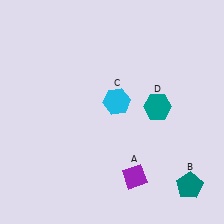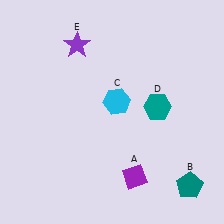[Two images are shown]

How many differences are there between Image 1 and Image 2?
There is 1 difference between the two images.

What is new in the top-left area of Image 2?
A purple star (E) was added in the top-left area of Image 2.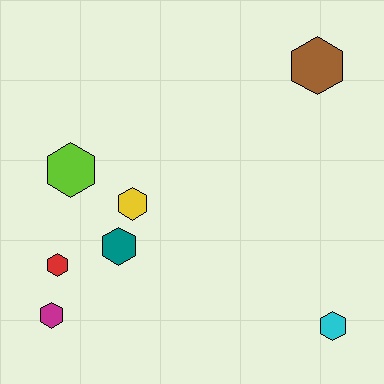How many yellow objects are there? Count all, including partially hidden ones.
There is 1 yellow object.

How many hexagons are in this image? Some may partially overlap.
There are 7 hexagons.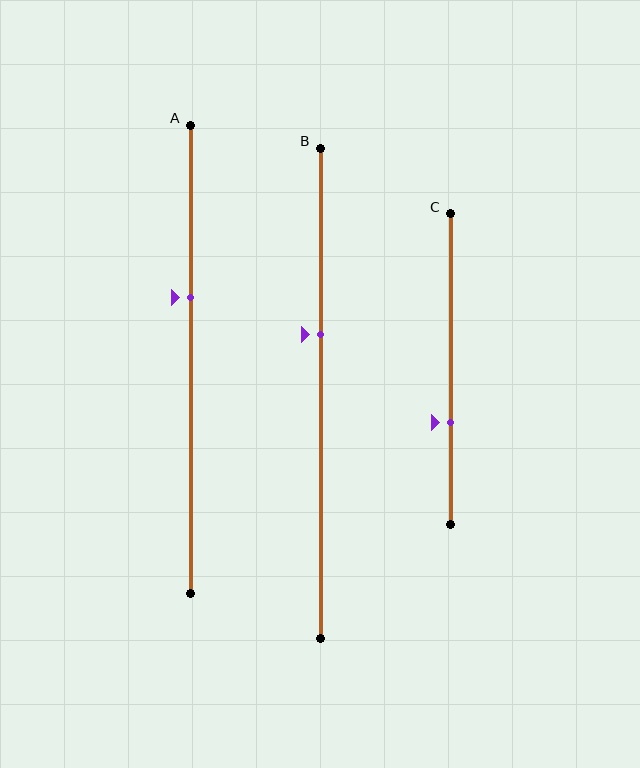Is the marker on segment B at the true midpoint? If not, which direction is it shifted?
No, the marker on segment B is shifted upward by about 12% of the segment length.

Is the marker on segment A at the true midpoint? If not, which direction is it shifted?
No, the marker on segment A is shifted upward by about 13% of the segment length.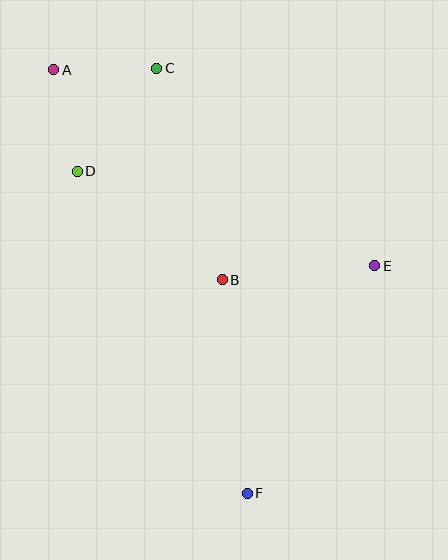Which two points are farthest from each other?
Points A and F are farthest from each other.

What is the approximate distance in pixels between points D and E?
The distance between D and E is approximately 312 pixels.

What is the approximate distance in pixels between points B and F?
The distance between B and F is approximately 215 pixels.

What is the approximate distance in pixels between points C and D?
The distance between C and D is approximately 130 pixels.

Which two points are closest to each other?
Points A and C are closest to each other.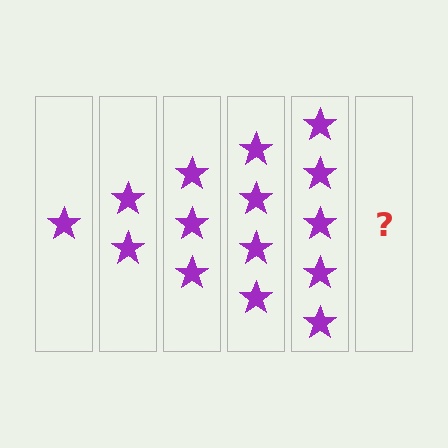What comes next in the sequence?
The next element should be 6 stars.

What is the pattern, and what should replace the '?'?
The pattern is that each step adds one more star. The '?' should be 6 stars.